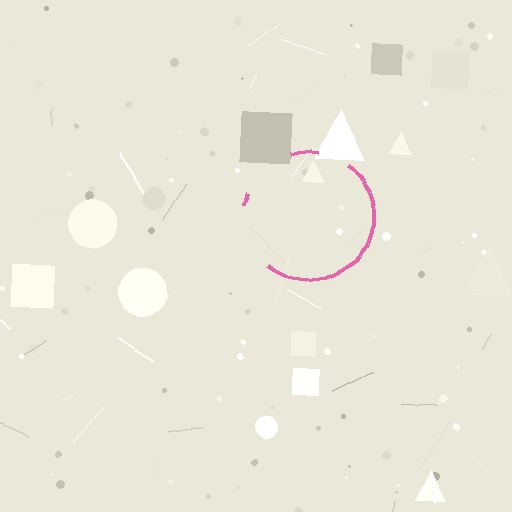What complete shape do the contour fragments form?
The contour fragments form a circle.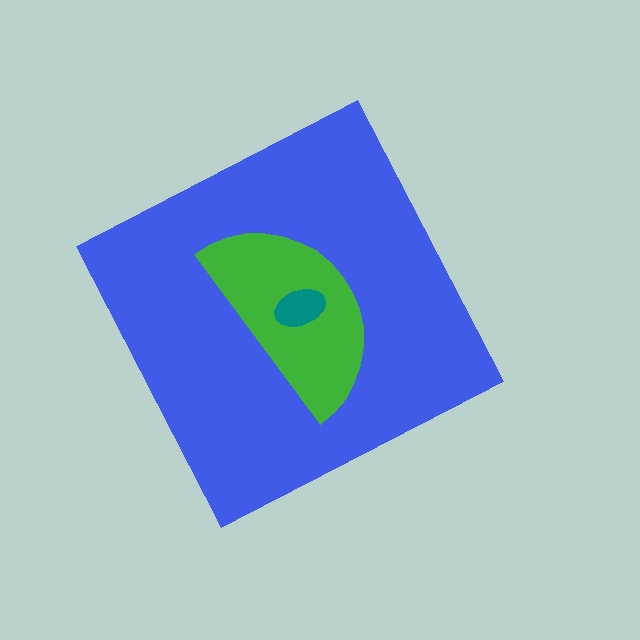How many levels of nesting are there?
3.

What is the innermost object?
The teal ellipse.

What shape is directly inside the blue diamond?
The green semicircle.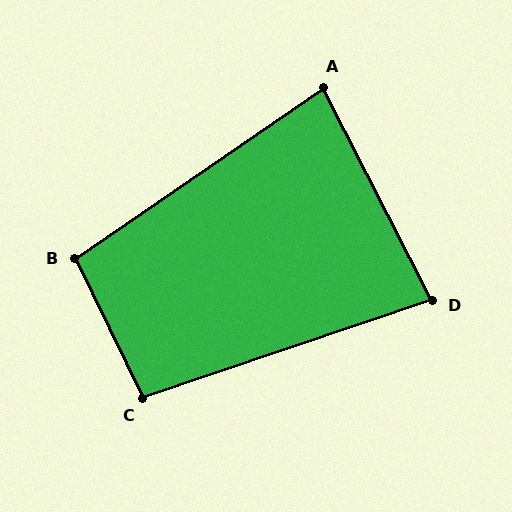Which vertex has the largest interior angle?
B, at approximately 98 degrees.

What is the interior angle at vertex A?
Approximately 83 degrees (acute).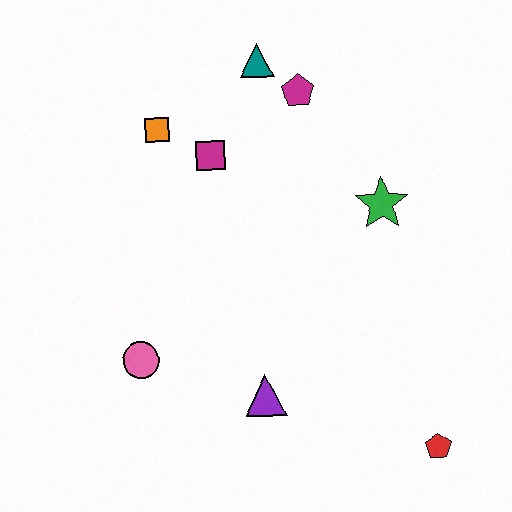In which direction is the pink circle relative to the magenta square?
The pink circle is below the magenta square.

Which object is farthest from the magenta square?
The red pentagon is farthest from the magenta square.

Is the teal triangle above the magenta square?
Yes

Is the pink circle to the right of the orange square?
No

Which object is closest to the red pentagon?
The purple triangle is closest to the red pentagon.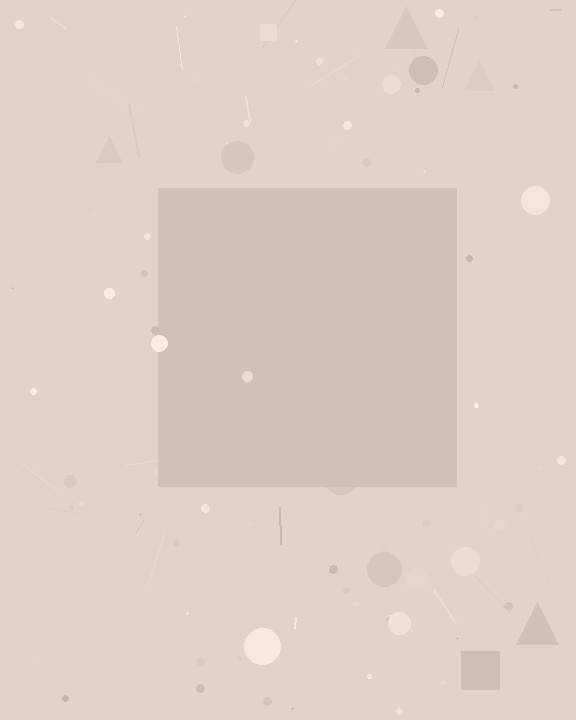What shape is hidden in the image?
A square is hidden in the image.